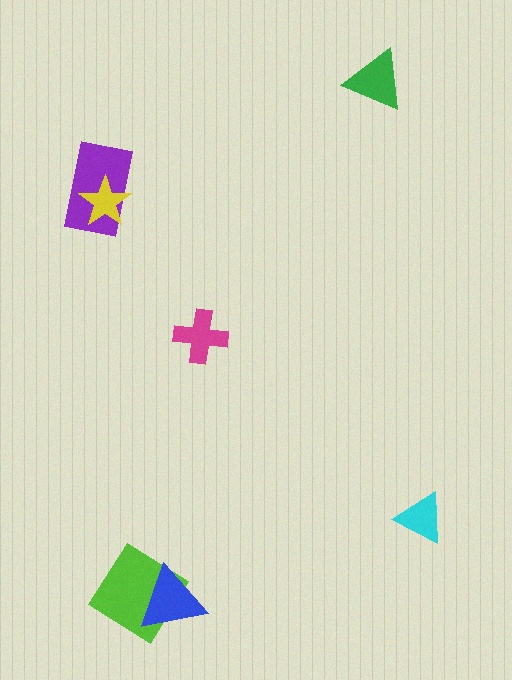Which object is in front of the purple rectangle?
The yellow star is in front of the purple rectangle.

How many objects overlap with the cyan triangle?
0 objects overlap with the cyan triangle.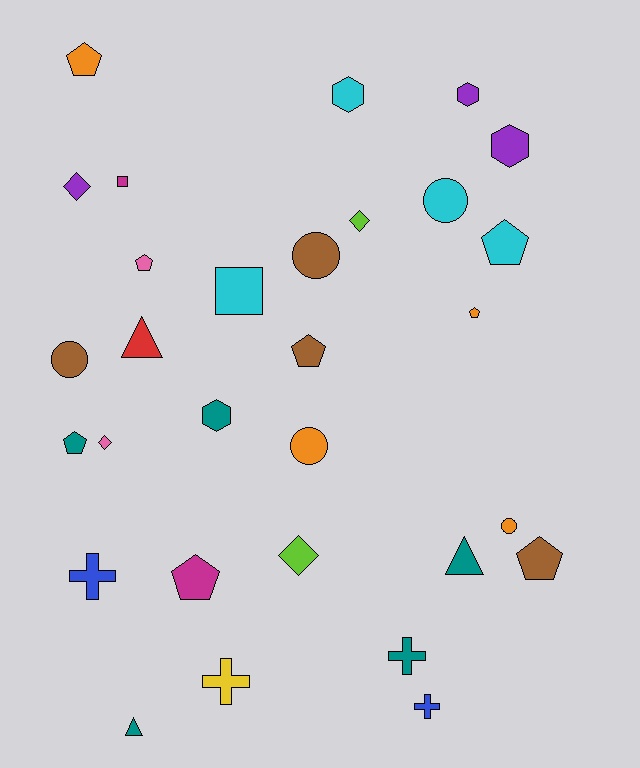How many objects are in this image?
There are 30 objects.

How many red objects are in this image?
There is 1 red object.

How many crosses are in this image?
There are 4 crosses.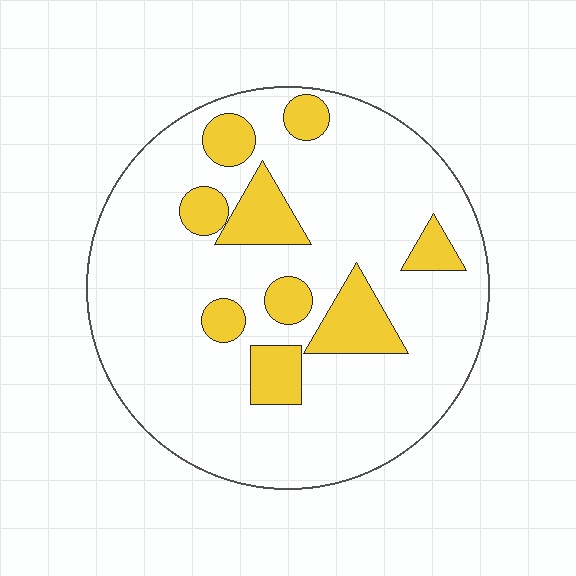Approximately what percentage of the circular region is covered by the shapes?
Approximately 20%.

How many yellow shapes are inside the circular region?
9.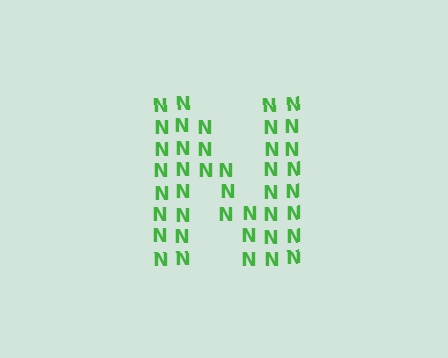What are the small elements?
The small elements are letter N's.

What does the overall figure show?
The overall figure shows the letter N.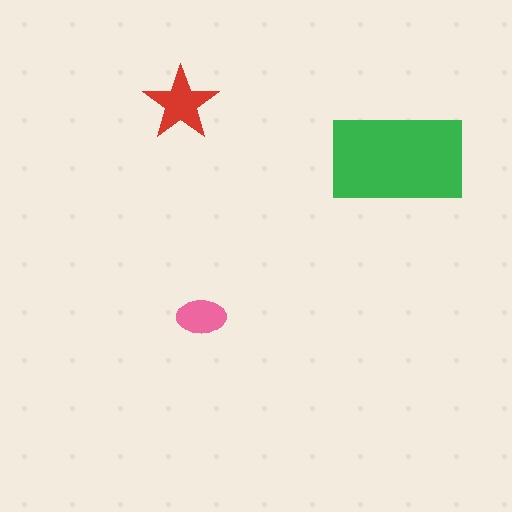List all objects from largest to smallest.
The green rectangle, the red star, the pink ellipse.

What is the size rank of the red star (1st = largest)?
2nd.